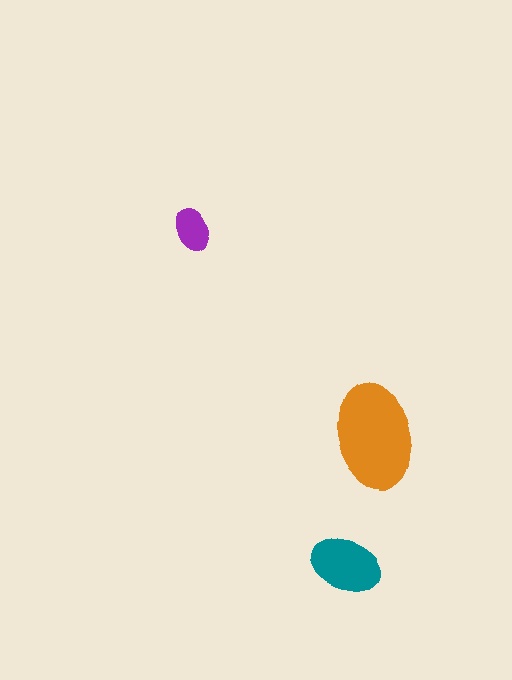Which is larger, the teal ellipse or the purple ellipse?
The teal one.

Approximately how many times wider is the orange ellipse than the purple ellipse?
About 2.5 times wider.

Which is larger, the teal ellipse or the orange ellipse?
The orange one.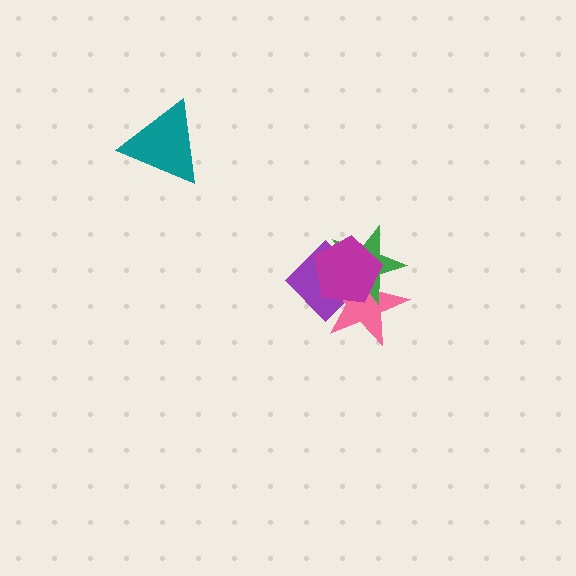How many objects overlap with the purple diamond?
3 objects overlap with the purple diamond.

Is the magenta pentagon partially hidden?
No, no other shape covers it.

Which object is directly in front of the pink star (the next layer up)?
The green star is directly in front of the pink star.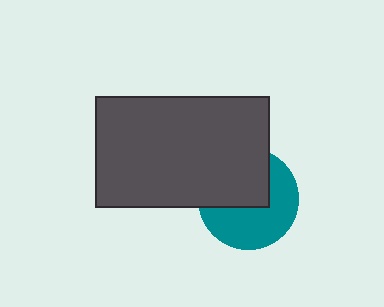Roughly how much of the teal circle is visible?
About half of it is visible (roughly 55%).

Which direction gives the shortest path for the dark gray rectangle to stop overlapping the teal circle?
Moving toward the upper-left gives the shortest separation.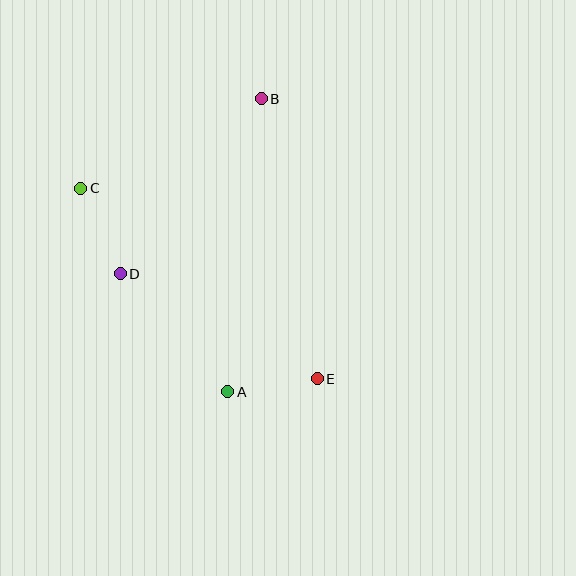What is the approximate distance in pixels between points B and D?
The distance between B and D is approximately 225 pixels.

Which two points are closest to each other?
Points A and E are closest to each other.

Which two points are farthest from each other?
Points C and E are farthest from each other.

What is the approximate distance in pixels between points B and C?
The distance between B and C is approximately 202 pixels.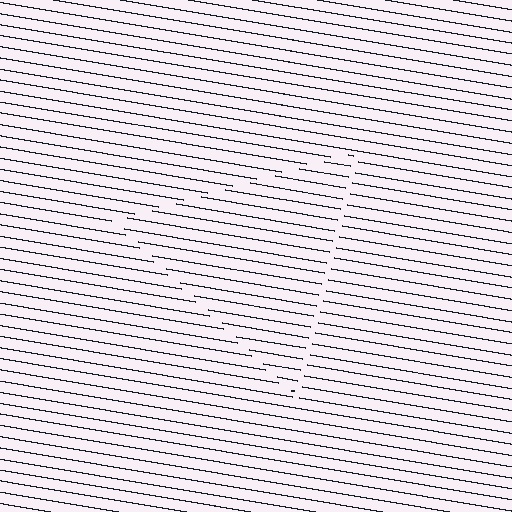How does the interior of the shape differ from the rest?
The interior of the shape contains the same grating, shifted by half a period — the contour is defined by the phase discontinuity where line-ends from the inner and outer gratings abut.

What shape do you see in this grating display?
An illusory triangle. The interior of the shape contains the same grating, shifted by half a period — the contour is defined by the phase discontinuity where line-ends from the inner and outer gratings abut.